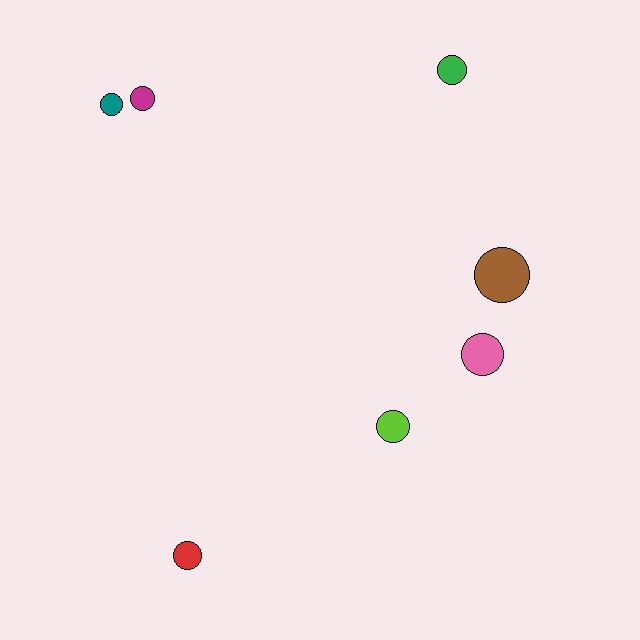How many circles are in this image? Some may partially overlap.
There are 7 circles.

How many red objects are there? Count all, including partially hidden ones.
There is 1 red object.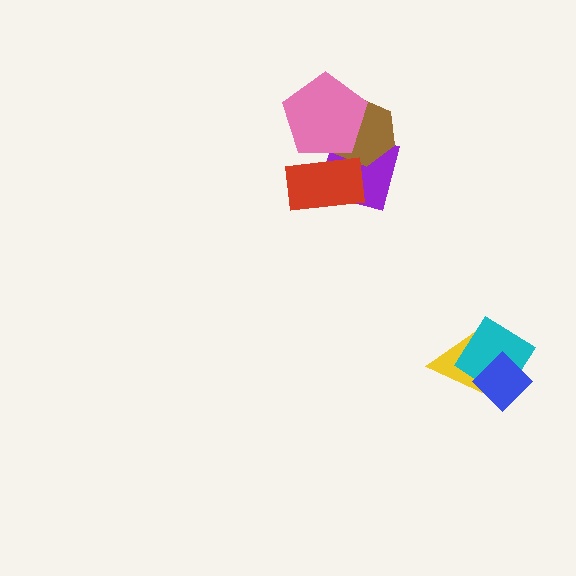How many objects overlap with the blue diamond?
2 objects overlap with the blue diamond.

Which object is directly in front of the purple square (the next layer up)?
The brown hexagon is directly in front of the purple square.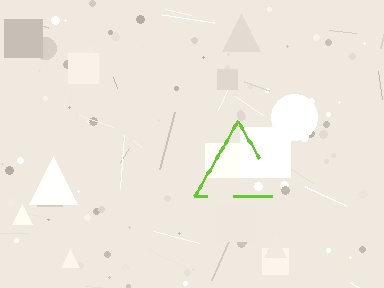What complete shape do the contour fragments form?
The contour fragments form a triangle.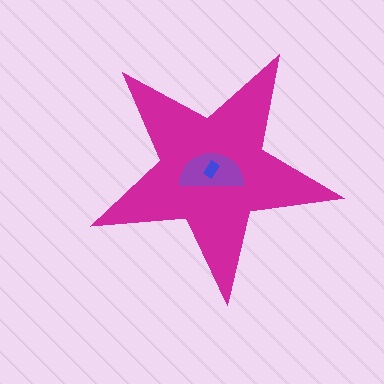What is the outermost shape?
The magenta star.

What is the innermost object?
The blue rectangle.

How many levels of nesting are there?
3.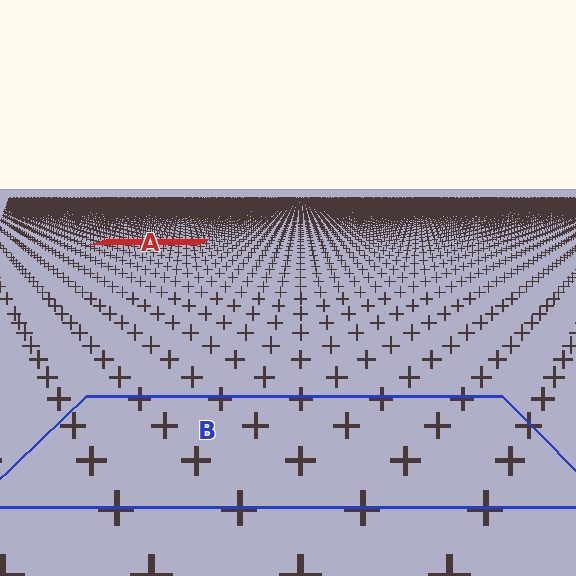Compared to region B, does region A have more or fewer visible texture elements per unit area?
Region A has more texture elements per unit area — they are packed more densely because it is farther away.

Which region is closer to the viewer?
Region B is closer. The texture elements there are larger and more spread out.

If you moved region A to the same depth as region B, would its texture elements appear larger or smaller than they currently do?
They would appear larger. At a closer depth, the same texture elements are projected at a bigger on-screen size.